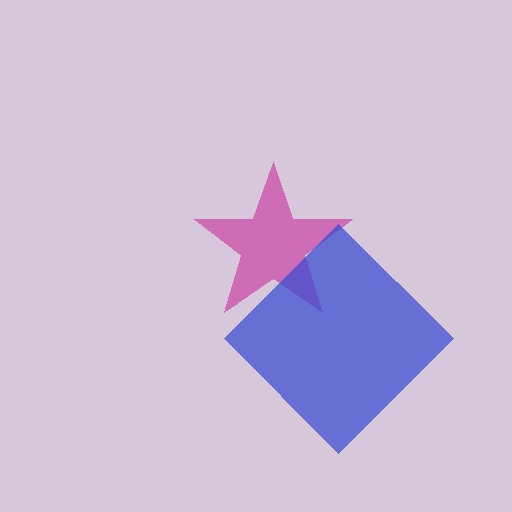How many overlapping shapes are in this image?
There are 2 overlapping shapes in the image.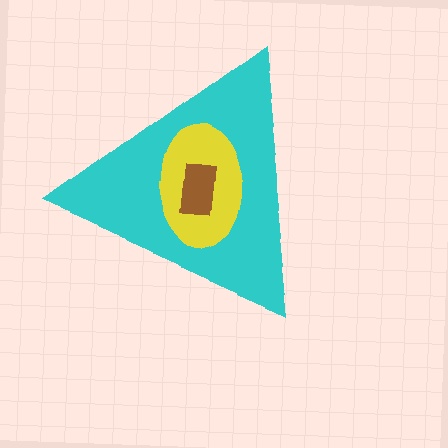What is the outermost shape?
The cyan triangle.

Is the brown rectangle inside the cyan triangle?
Yes.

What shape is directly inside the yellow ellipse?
The brown rectangle.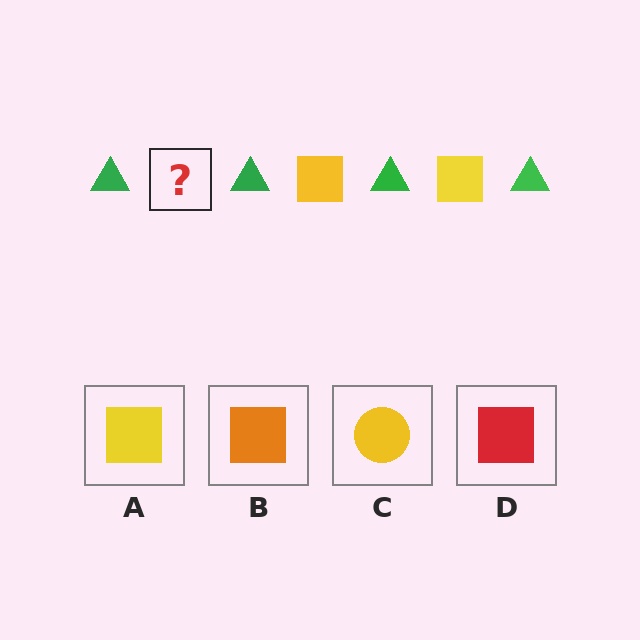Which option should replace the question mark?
Option A.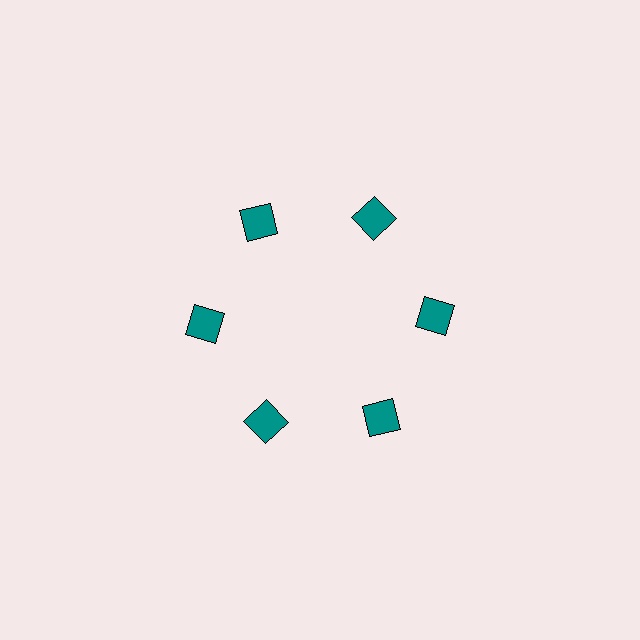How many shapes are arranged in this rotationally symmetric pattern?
There are 6 shapes, arranged in 6 groups of 1.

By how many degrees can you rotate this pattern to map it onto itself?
The pattern maps onto itself every 60 degrees of rotation.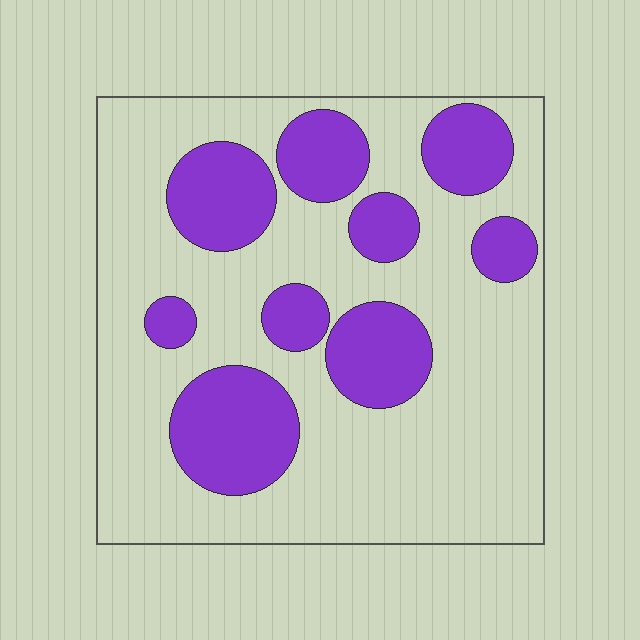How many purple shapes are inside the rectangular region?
9.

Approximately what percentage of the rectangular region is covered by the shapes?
Approximately 30%.